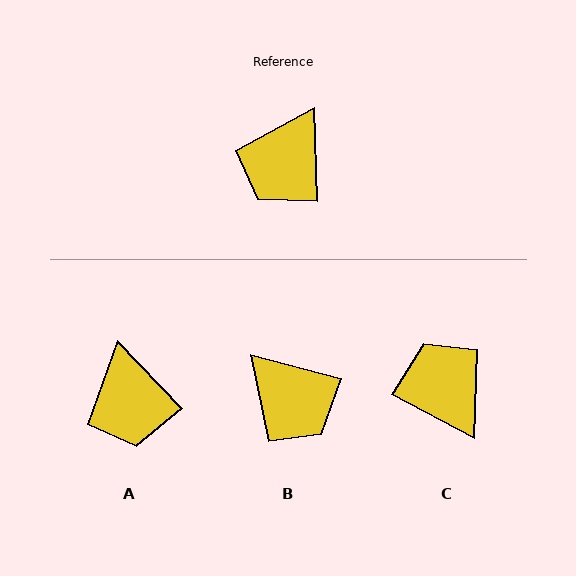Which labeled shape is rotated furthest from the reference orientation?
C, about 120 degrees away.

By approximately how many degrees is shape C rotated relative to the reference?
Approximately 120 degrees clockwise.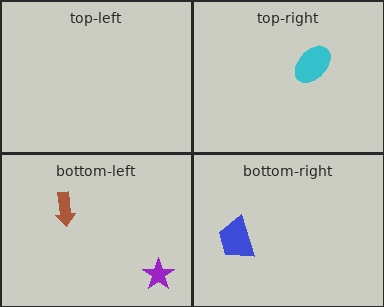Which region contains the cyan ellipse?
The top-right region.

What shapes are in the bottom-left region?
The purple star, the brown arrow.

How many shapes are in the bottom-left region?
2.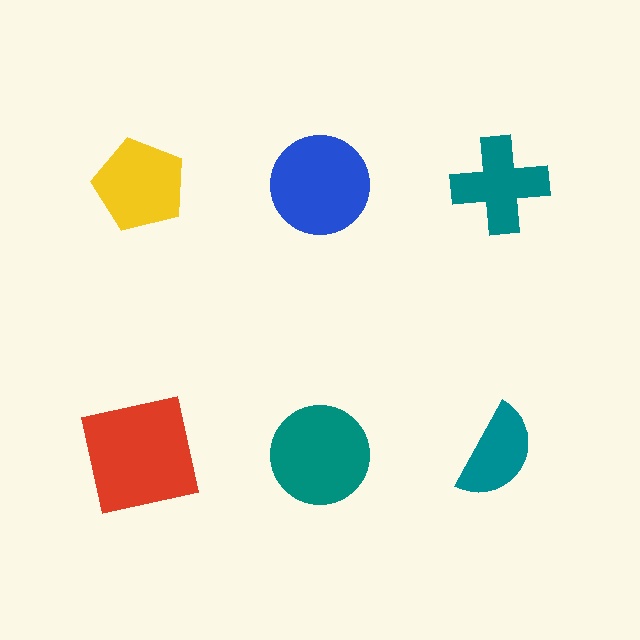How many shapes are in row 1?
3 shapes.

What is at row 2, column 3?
A teal semicircle.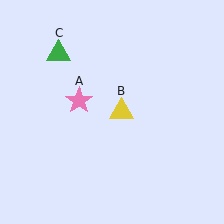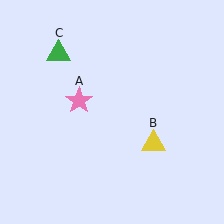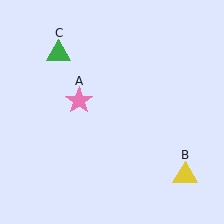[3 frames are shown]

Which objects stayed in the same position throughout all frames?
Pink star (object A) and green triangle (object C) remained stationary.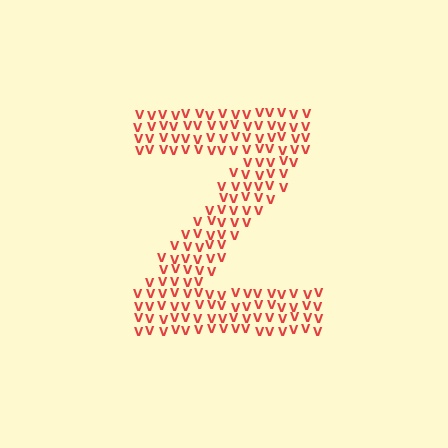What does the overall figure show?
The overall figure shows the letter Z.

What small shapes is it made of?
It is made of small letter V's.